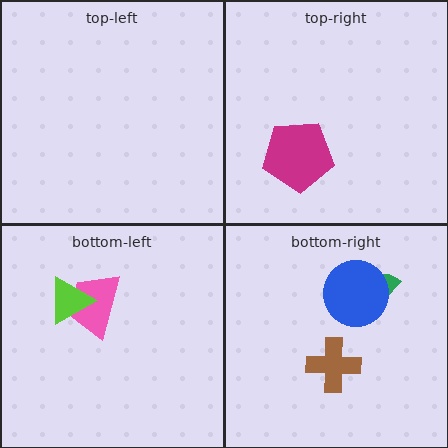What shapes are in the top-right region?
The magenta pentagon.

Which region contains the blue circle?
The bottom-right region.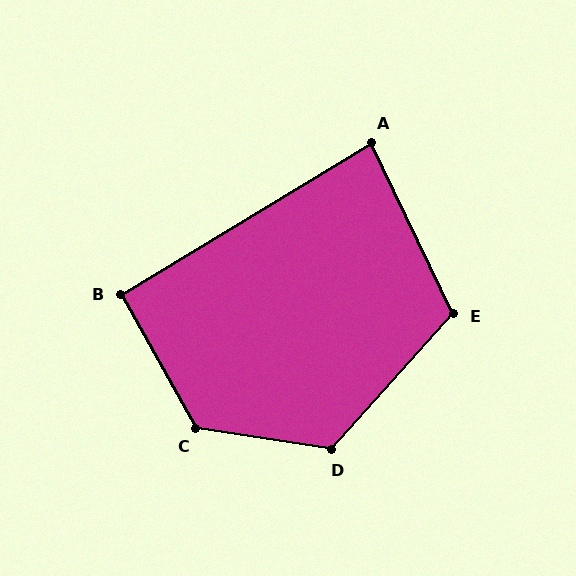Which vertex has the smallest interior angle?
A, at approximately 85 degrees.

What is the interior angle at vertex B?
Approximately 92 degrees (approximately right).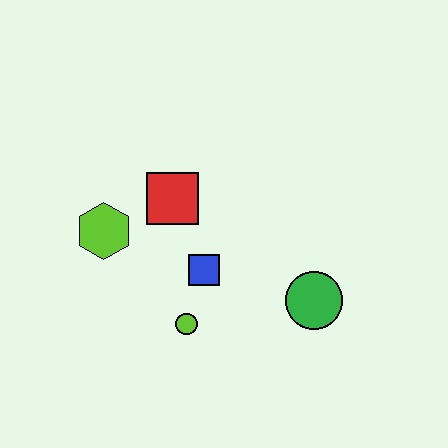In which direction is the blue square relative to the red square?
The blue square is below the red square.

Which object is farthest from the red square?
The green circle is farthest from the red square.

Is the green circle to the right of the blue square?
Yes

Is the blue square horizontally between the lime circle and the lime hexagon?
No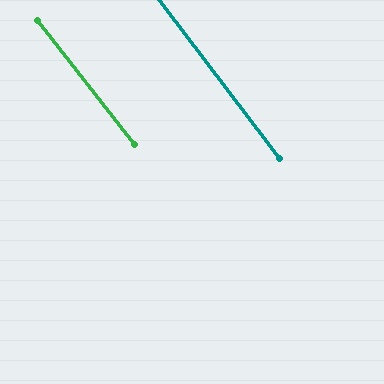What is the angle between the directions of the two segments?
Approximately 1 degree.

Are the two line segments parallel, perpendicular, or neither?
Parallel — their directions differ by only 1.2°.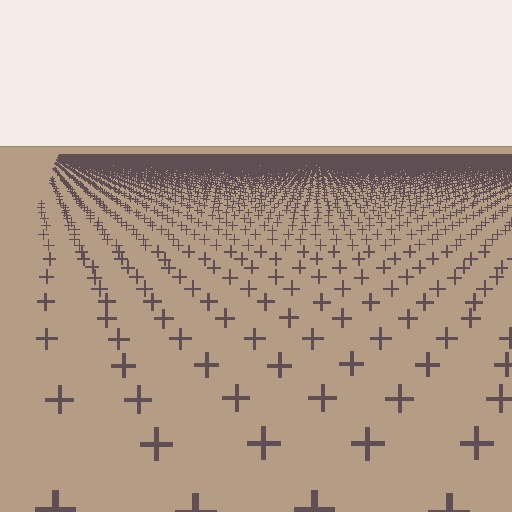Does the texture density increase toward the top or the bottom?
Density increases toward the top.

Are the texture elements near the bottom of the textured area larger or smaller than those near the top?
Larger. Near the bottom, elements are closer to the viewer and appear at a bigger on-screen size.